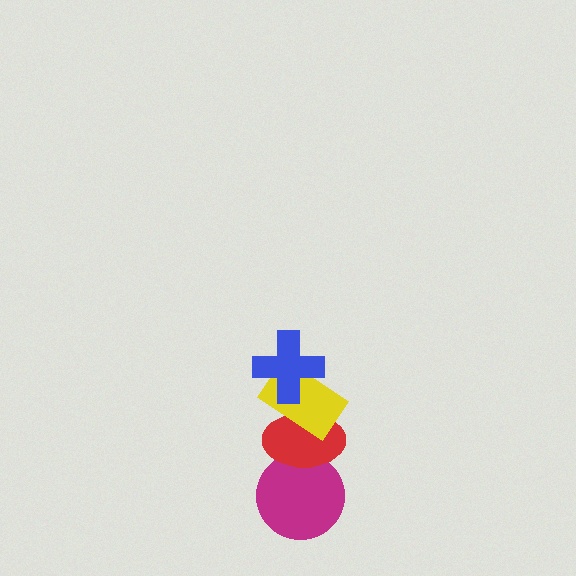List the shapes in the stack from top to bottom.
From top to bottom: the blue cross, the yellow rectangle, the red ellipse, the magenta circle.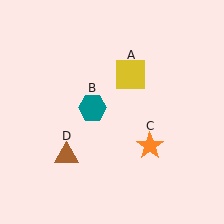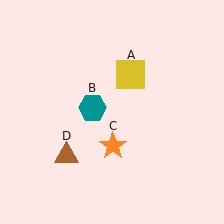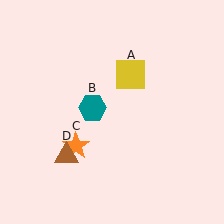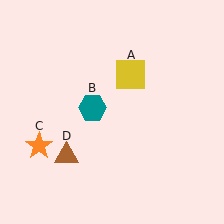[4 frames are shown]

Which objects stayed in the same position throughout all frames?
Yellow square (object A) and teal hexagon (object B) and brown triangle (object D) remained stationary.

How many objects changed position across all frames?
1 object changed position: orange star (object C).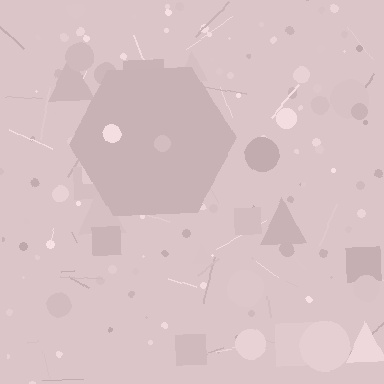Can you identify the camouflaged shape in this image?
The camouflaged shape is a hexagon.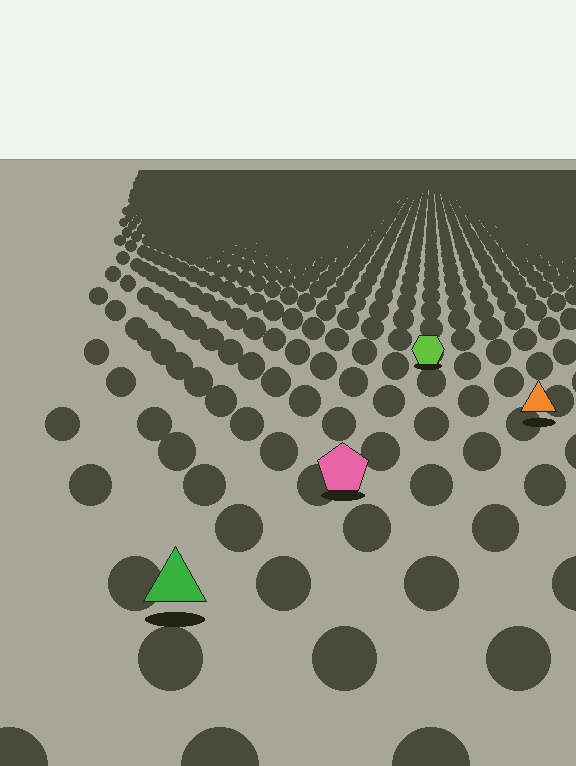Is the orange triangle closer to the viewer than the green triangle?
No. The green triangle is closer — you can tell from the texture gradient: the ground texture is coarser near it.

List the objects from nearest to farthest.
From nearest to farthest: the green triangle, the pink pentagon, the orange triangle, the lime hexagon.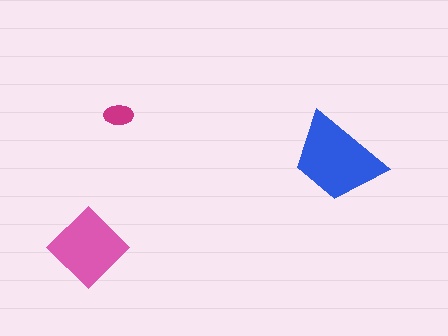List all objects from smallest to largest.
The magenta ellipse, the pink diamond, the blue trapezoid.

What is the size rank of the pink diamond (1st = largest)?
2nd.